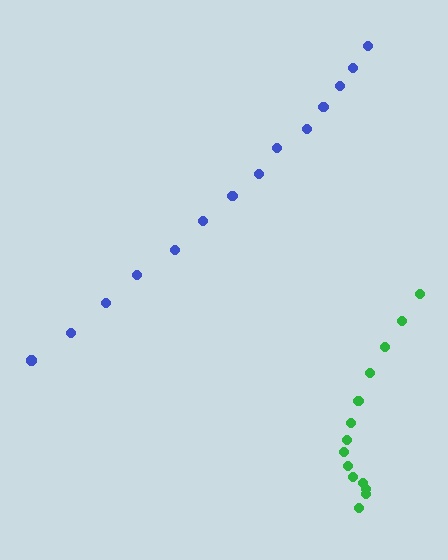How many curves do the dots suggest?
There are 2 distinct paths.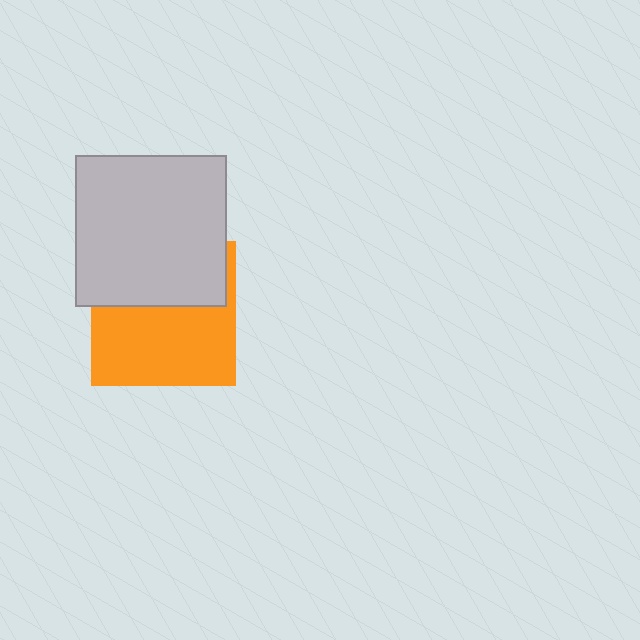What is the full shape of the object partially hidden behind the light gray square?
The partially hidden object is an orange square.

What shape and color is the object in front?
The object in front is a light gray square.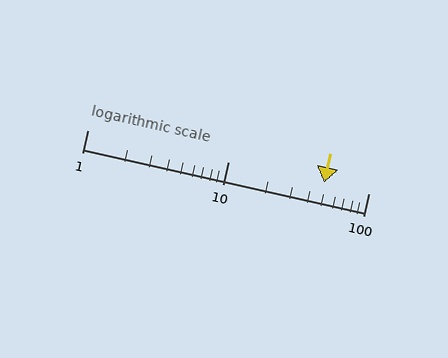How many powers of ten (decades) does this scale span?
The scale spans 2 decades, from 1 to 100.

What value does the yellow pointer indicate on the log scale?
The pointer indicates approximately 48.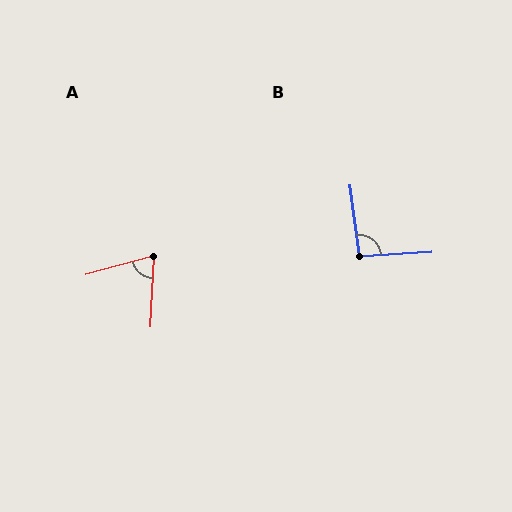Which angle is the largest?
B, at approximately 94 degrees.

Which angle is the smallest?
A, at approximately 72 degrees.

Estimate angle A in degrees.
Approximately 72 degrees.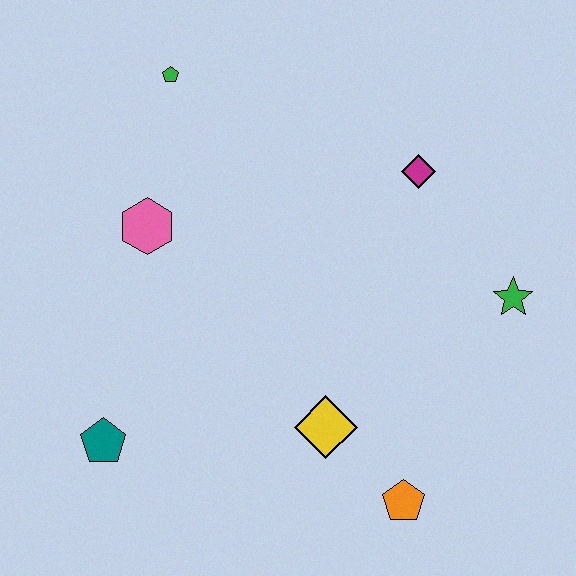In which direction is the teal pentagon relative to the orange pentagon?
The teal pentagon is to the left of the orange pentagon.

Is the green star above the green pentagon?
No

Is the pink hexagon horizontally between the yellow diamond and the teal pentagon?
Yes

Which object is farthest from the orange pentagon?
The green pentagon is farthest from the orange pentagon.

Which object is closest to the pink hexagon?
The green pentagon is closest to the pink hexagon.